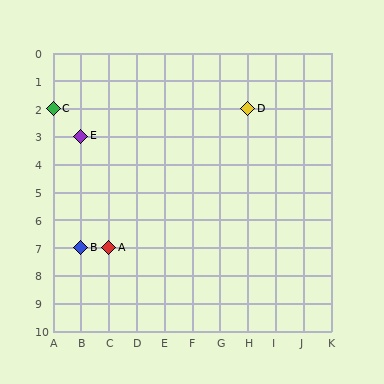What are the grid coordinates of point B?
Point B is at grid coordinates (B, 7).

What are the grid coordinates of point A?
Point A is at grid coordinates (C, 7).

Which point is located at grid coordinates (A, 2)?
Point C is at (A, 2).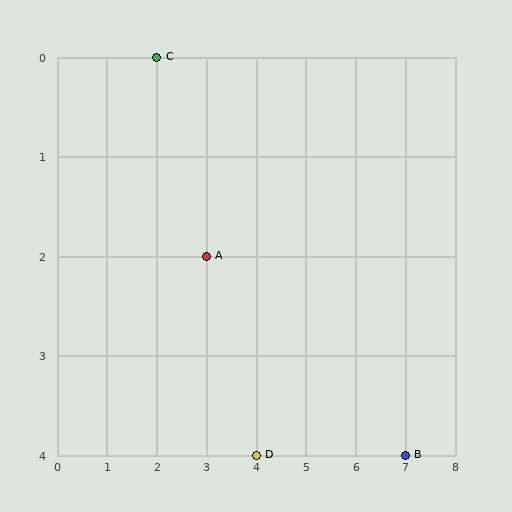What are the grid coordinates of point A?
Point A is at grid coordinates (3, 2).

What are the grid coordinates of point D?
Point D is at grid coordinates (4, 4).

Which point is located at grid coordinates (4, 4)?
Point D is at (4, 4).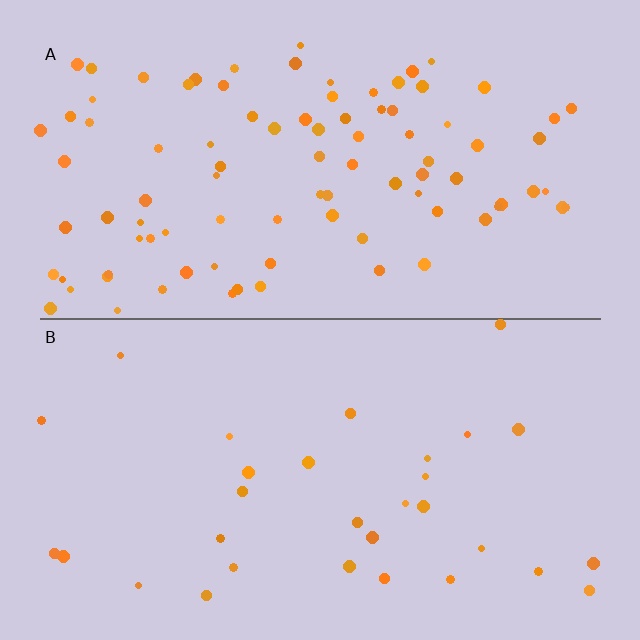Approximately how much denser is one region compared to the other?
Approximately 2.9× — region A over region B.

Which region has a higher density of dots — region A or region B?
A (the top).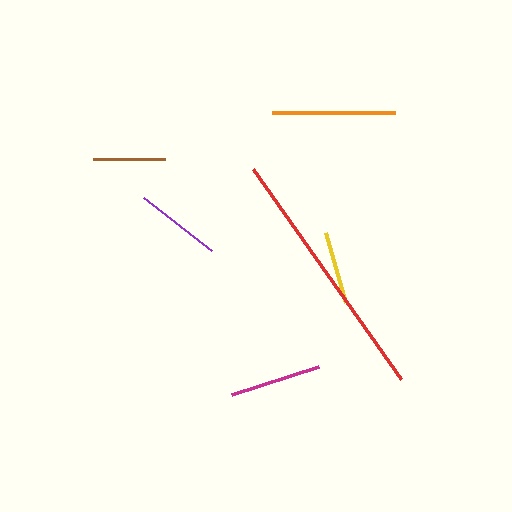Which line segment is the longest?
The red line is the longest at approximately 257 pixels.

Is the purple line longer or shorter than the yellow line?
The purple line is longer than the yellow line.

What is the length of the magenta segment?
The magenta segment is approximately 91 pixels long.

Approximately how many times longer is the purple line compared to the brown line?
The purple line is approximately 1.2 times the length of the brown line.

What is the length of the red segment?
The red segment is approximately 257 pixels long.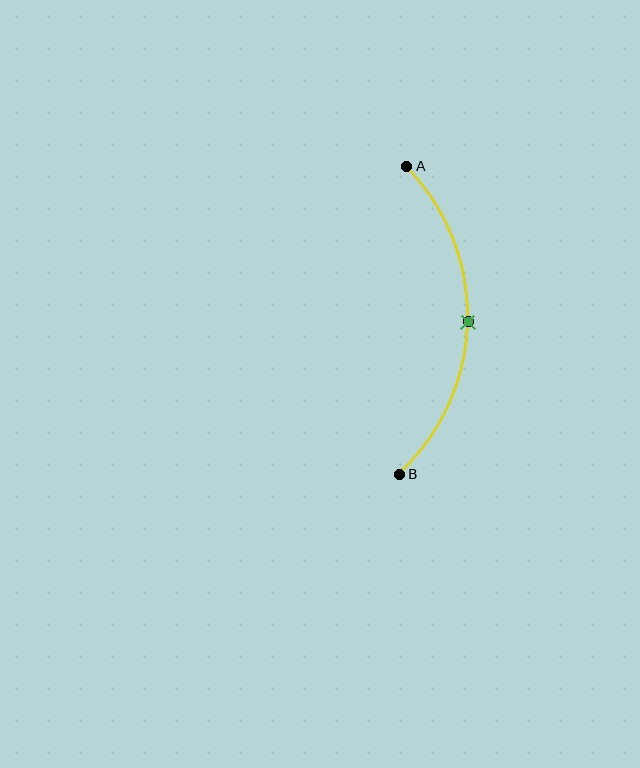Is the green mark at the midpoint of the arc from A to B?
Yes. The green mark lies on the arc at equal arc-length from both A and B — it is the arc midpoint.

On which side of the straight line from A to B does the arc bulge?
The arc bulges to the right of the straight line connecting A and B.